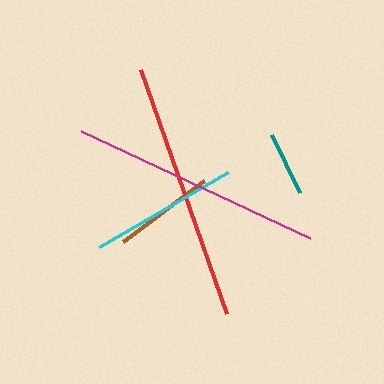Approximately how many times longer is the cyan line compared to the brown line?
The cyan line is approximately 1.5 times the length of the brown line.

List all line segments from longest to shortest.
From longest to shortest: red, magenta, cyan, brown, teal.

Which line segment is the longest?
The red line is the longest at approximately 258 pixels.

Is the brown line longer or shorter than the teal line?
The brown line is longer than the teal line.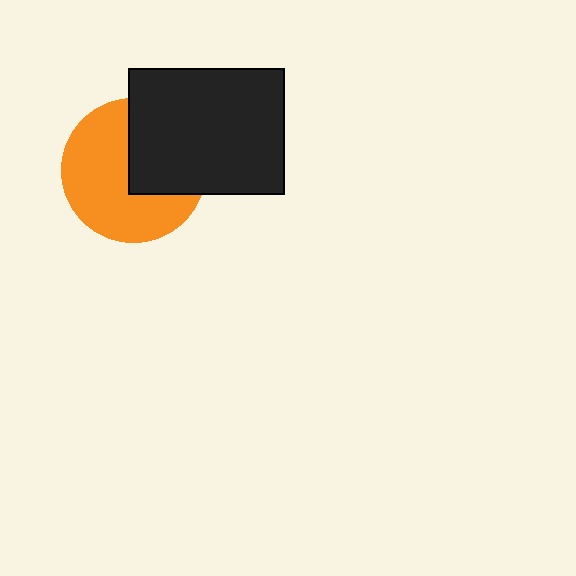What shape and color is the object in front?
The object in front is a black rectangle.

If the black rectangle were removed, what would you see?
You would see the complete orange circle.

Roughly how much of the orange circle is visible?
About half of it is visible (roughly 61%).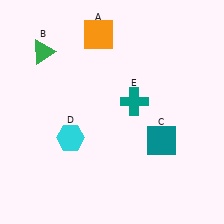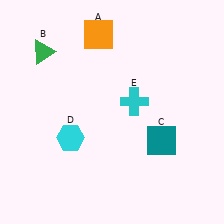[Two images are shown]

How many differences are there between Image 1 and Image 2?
There is 1 difference between the two images.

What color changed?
The cross (E) changed from teal in Image 1 to cyan in Image 2.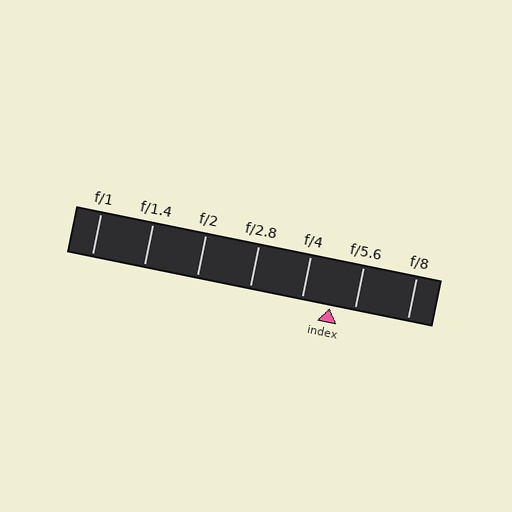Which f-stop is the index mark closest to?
The index mark is closest to f/5.6.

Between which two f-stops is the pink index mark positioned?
The index mark is between f/4 and f/5.6.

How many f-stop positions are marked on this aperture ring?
There are 7 f-stop positions marked.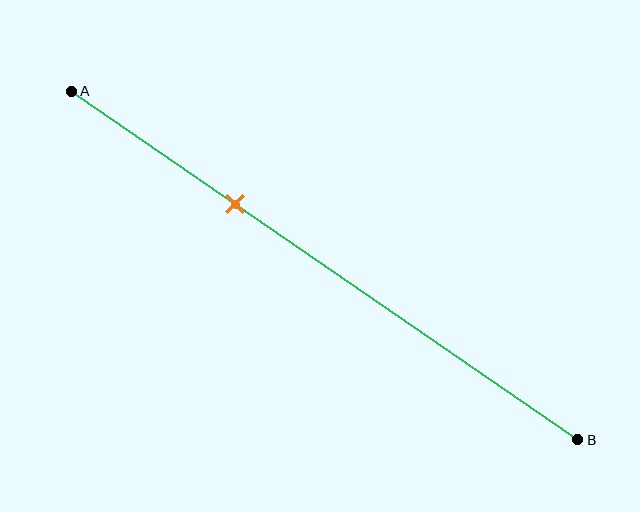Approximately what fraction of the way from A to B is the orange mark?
The orange mark is approximately 30% of the way from A to B.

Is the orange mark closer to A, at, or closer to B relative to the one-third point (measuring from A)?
The orange mark is approximately at the one-third point of segment AB.